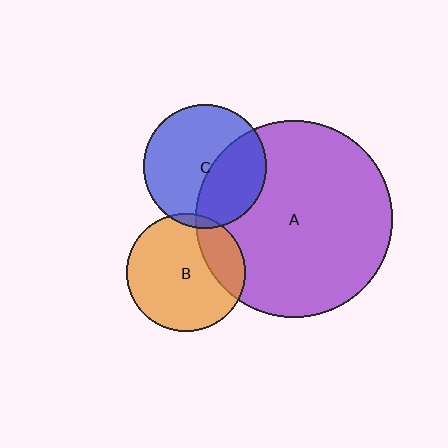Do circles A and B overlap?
Yes.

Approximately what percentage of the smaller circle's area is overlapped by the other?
Approximately 25%.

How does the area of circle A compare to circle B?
Approximately 2.7 times.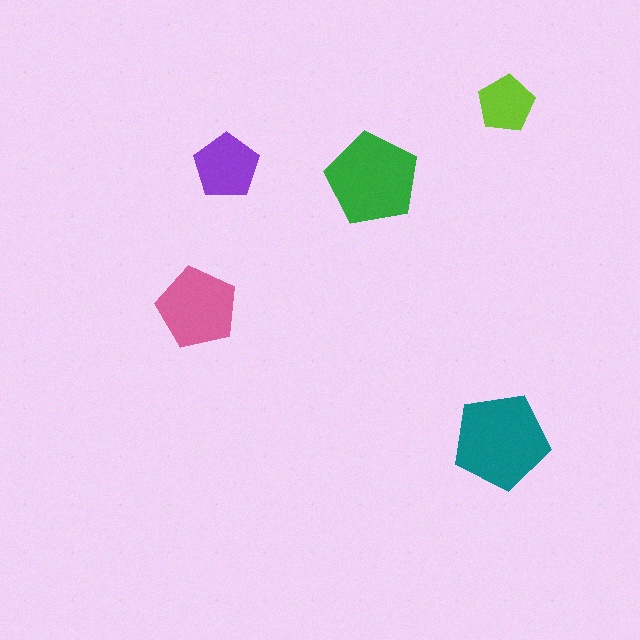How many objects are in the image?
There are 5 objects in the image.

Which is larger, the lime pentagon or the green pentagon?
The green one.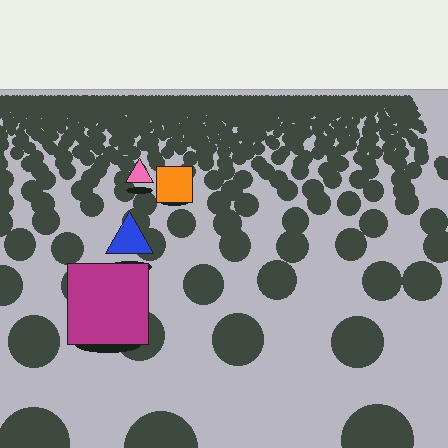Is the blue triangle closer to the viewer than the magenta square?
No. The magenta square is closer — you can tell from the texture gradient: the ground texture is coarser near it.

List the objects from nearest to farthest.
From nearest to farthest: the magenta square, the blue triangle, the orange square, the pink triangle.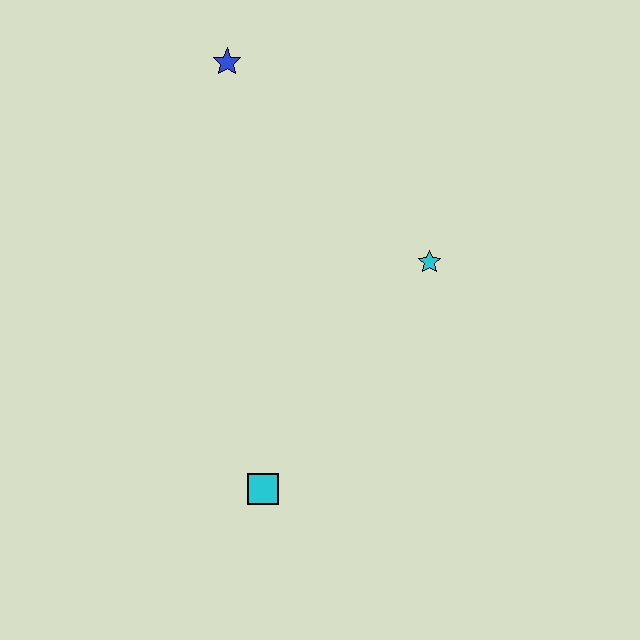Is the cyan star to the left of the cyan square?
No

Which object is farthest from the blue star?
The cyan square is farthest from the blue star.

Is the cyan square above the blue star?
No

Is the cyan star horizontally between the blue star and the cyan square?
No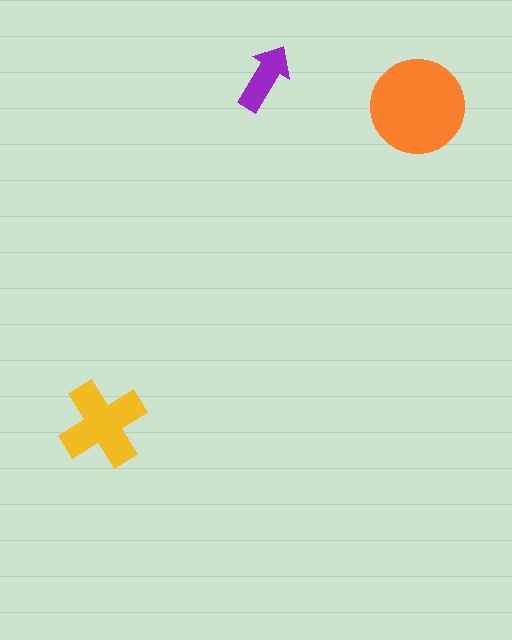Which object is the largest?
The orange circle.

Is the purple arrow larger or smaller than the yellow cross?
Smaller.